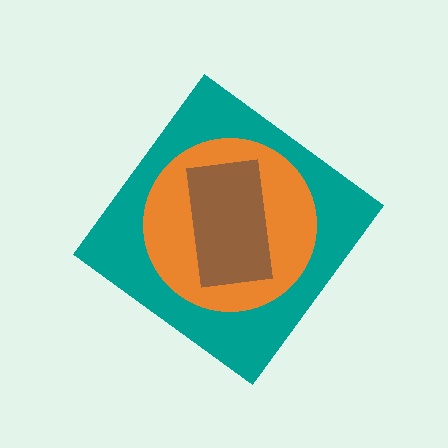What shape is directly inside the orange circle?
The brown rectangle.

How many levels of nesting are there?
3.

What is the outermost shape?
The teal diamond.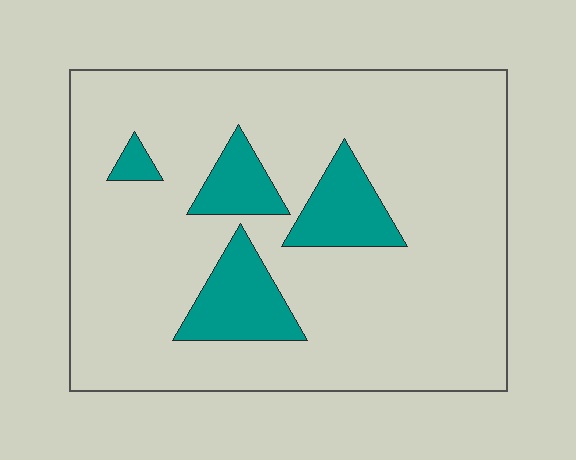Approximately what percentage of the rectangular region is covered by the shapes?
Approximately 15%.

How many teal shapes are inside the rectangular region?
4.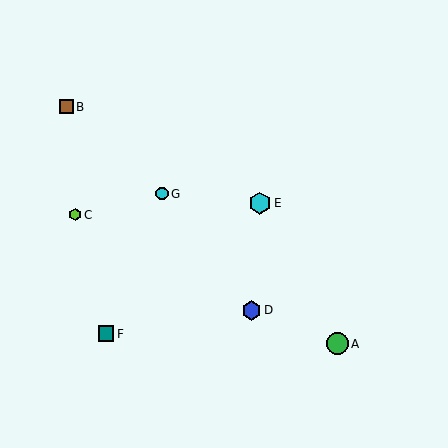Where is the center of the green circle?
The center of the green circle is at (337, 344).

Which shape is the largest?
The cyan hexagon (labeled E) is the largest.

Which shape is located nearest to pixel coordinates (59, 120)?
The brown square (labeled B) at (66, 107) is nearest to that location.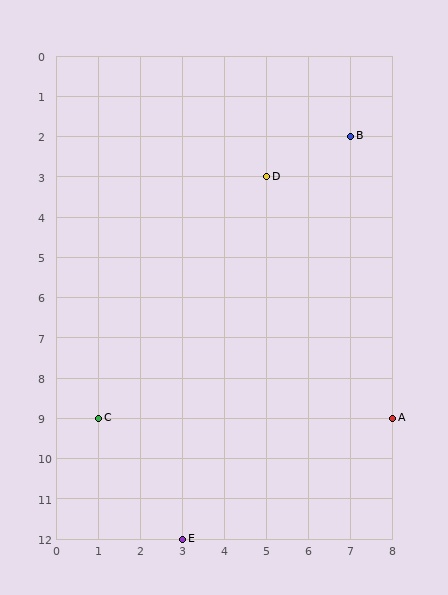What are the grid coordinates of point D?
Point D is at grid coordinates (5, 3).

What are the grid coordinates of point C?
Point C is at grid coordinates (1, 9).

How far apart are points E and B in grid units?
Points E and B are 4 columns and 10 rows apart (about 10.8 grid units diagonally).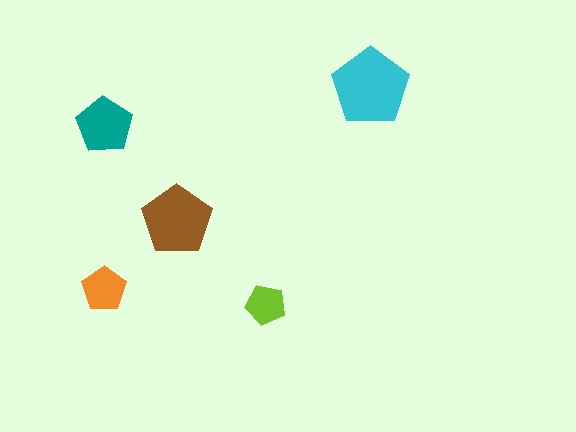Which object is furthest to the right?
The cyan pentagon is rightmost.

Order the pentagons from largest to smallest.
the cyan one, the brown one, the teal one, the orange one, the lime one.